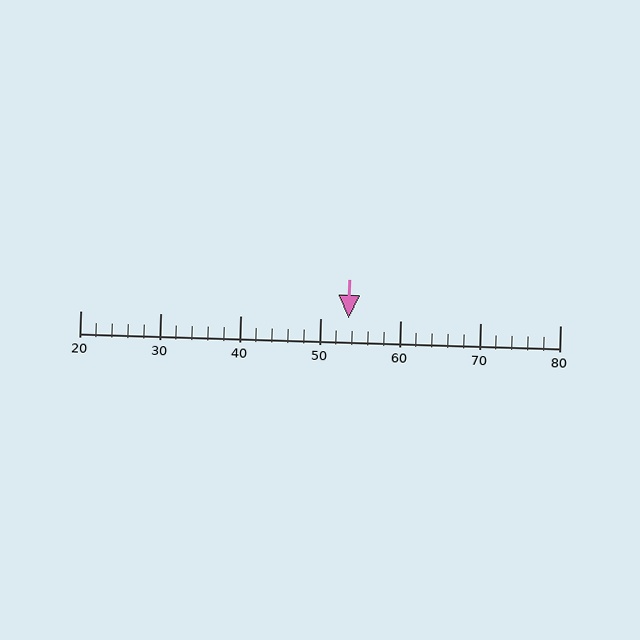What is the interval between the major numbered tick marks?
The major tick marks are spaced 10 units apart.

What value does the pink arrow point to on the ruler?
The pink arrow points to approximately 54.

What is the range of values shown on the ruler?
The ruler shows values from 20 to 80.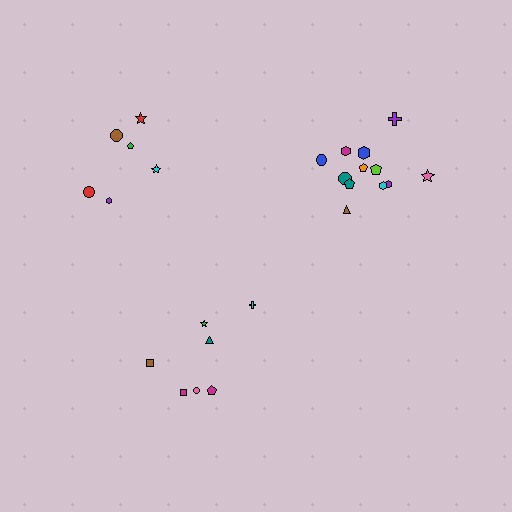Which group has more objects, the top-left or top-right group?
The top-right group.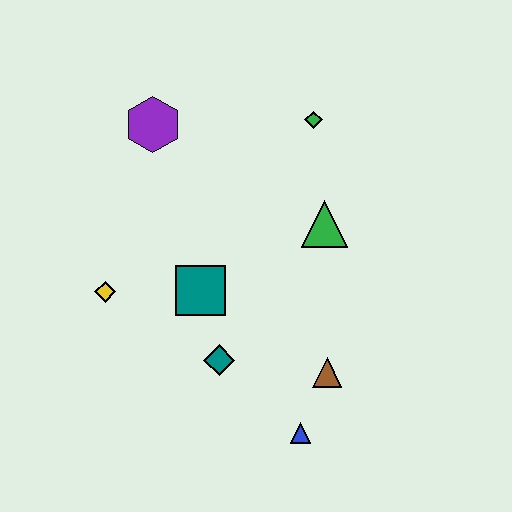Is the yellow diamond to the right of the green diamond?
No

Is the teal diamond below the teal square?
Yes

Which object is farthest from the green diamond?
The blue triangle is farthest from the green diamond.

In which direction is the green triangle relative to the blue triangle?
The green triangle is above the blue triangle.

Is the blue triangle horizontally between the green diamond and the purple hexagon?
Yes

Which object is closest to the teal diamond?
The teal square is closest to the teal diamond.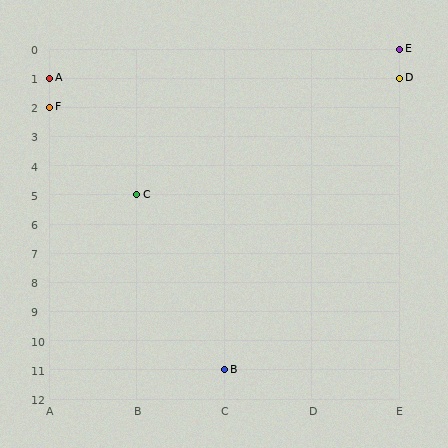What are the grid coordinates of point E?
Point E is at grid coordinates (E, 0).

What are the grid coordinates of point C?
Point C is at grid coordinates (B, 5).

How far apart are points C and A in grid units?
Points C and A are 1 column and 4 rows apart (about 4.1 grid units diagonally).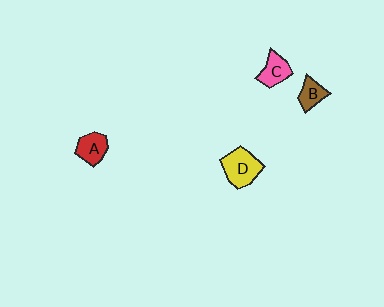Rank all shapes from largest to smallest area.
From largest to smallest: D (yellow), A (red), C (pink), B (brown).